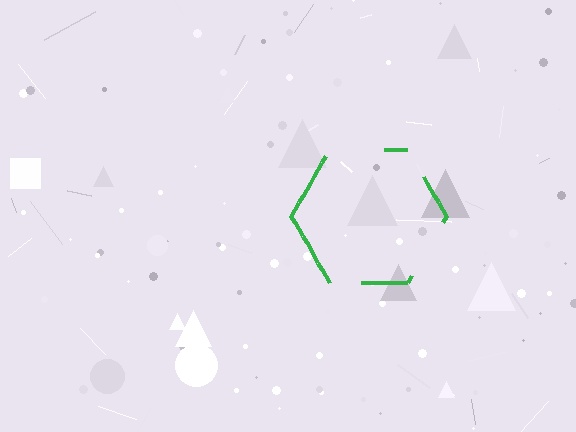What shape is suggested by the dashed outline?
The dashed outline suggests a hexagon.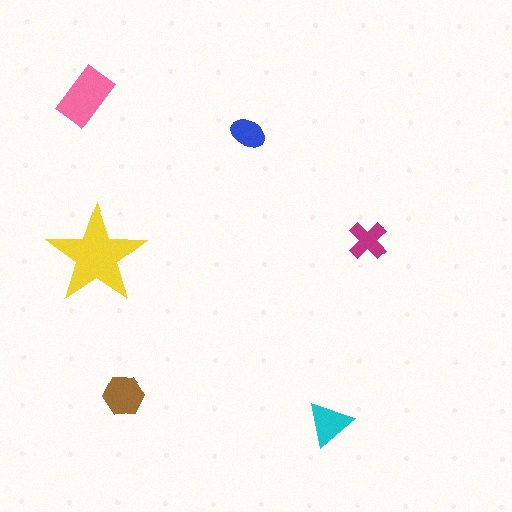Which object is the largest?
The yellow star.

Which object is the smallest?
The blue ellipse.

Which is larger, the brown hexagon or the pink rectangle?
The pink rectangle.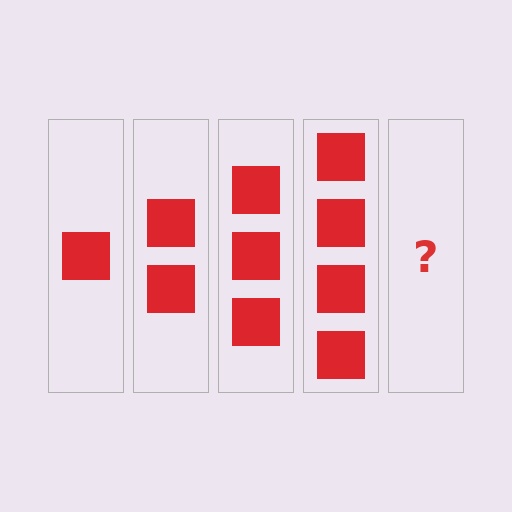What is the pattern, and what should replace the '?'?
The pattern is that each step adds one more square. The '?' should be 5 squares.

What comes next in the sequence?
The next element should be 5 squares.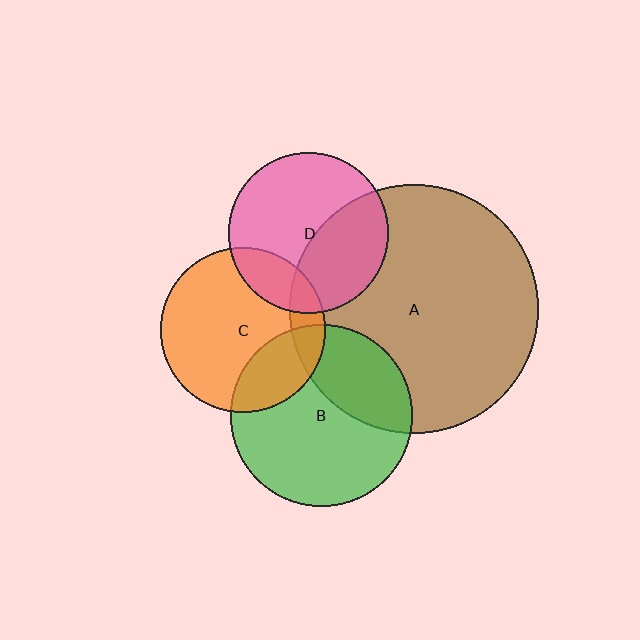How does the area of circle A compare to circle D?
Approximately 2.4 times.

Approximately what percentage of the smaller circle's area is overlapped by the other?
Approximately 25%.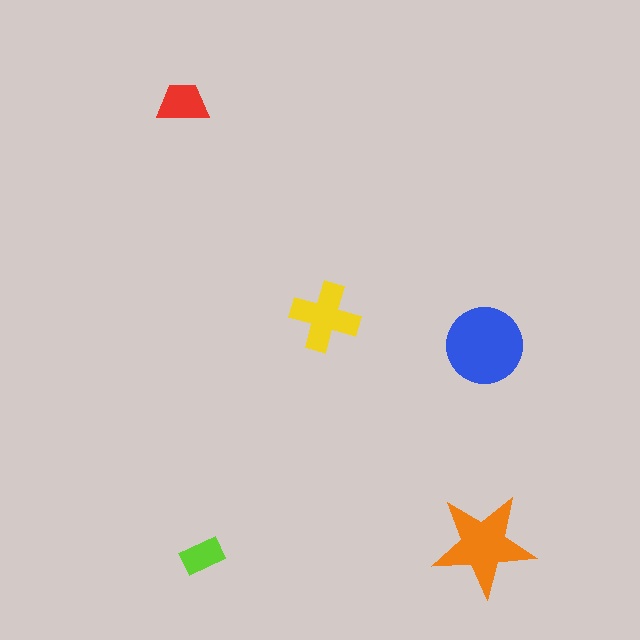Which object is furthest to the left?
The red trapezoid is leftmost.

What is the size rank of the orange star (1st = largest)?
2nd.